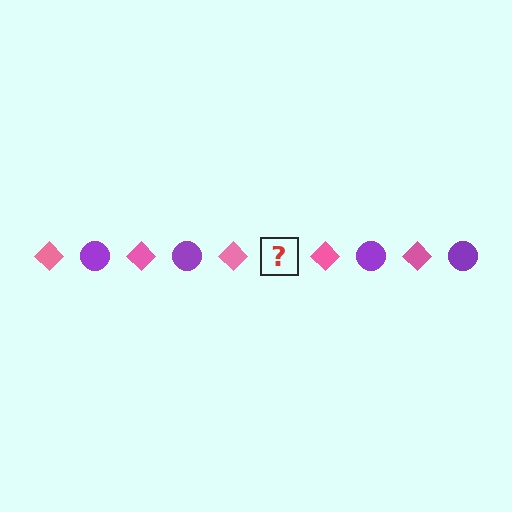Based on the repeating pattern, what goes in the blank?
The blank should be a purple circle.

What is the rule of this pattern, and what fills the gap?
The rule is that the pattern alternates between pink diamond and purple circle. The gap should be filled with a purple circle.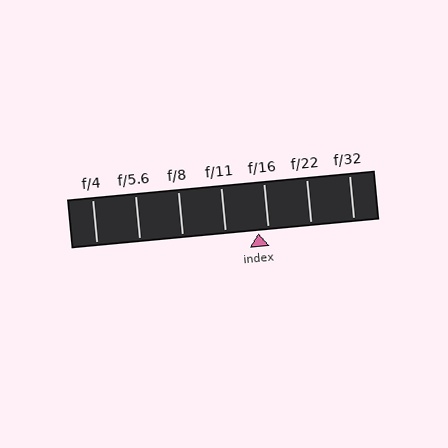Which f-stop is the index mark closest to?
The index mark is closest to f/16.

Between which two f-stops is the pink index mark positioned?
The index mark is between f/11 and f/16.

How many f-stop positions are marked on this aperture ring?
There are 7 f-stop positions marked.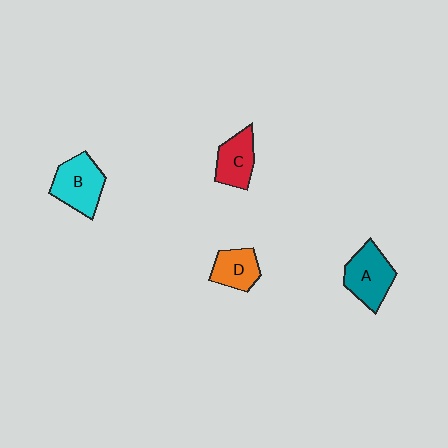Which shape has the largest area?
Shape B (cyan).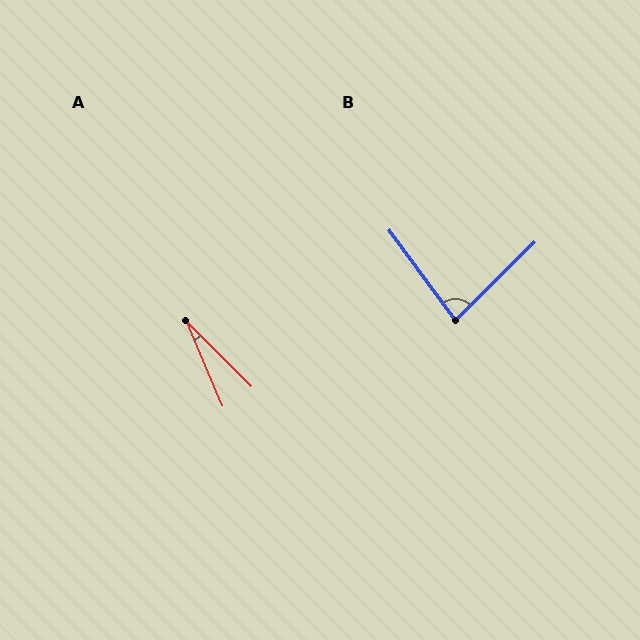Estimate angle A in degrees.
Approximately 22 degrees.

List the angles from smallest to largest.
A (22°), B (81°).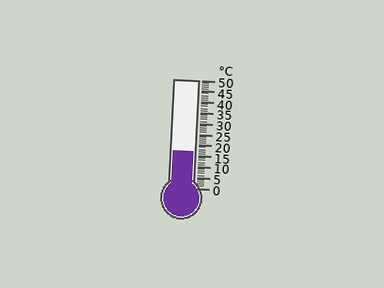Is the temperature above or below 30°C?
The temperature is below 30°C.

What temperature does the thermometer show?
The thermometer shows approximately 17°C.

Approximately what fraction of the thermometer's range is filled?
The thermometer is filled to approximately 35% of its range.